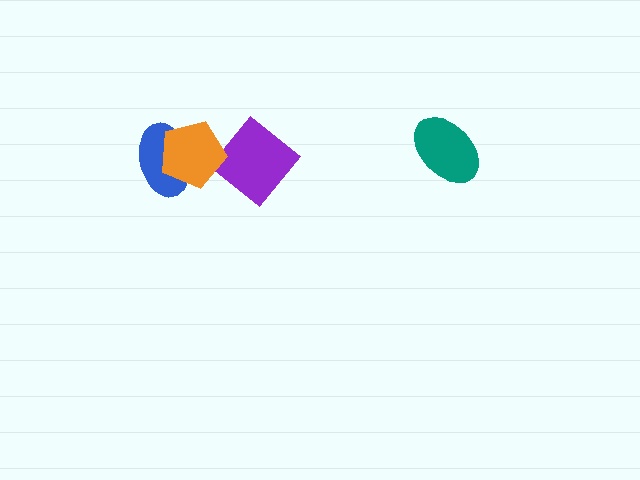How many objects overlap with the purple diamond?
1 object overlaps with the purple diamond.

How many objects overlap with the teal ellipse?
0 objects overlap with the teal ellipse.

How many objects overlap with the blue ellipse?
1 object overlaps with the blue ellipse.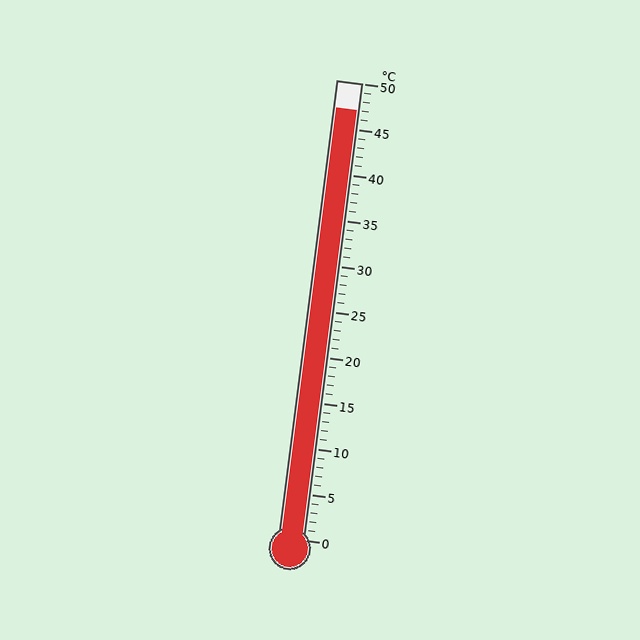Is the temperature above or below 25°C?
The temperature is above 25°C.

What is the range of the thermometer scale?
The thermometer scale ranges from 0°C to 50°C.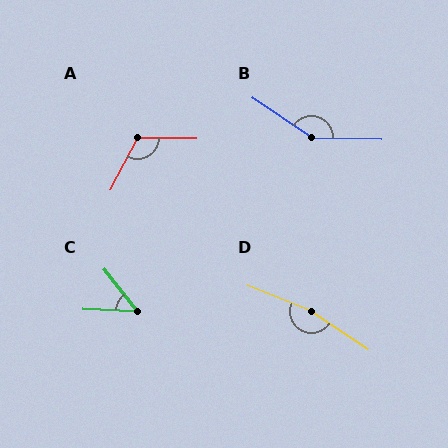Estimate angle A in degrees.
Approximately 118 degrees.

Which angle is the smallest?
C, at approximately 49 degrees.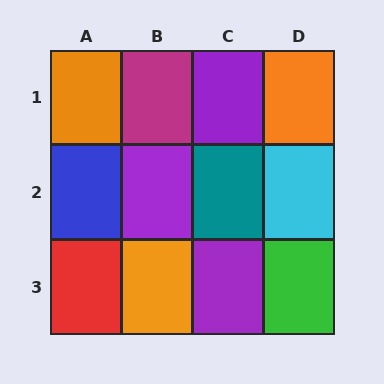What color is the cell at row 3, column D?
Green.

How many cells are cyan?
1 cell is cyan.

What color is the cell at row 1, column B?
Magenta.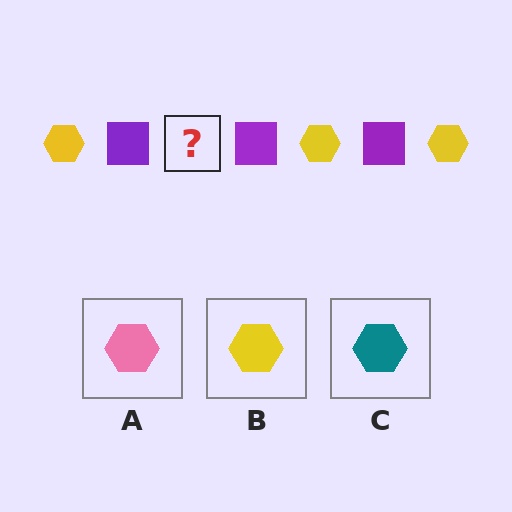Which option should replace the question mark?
Option B.